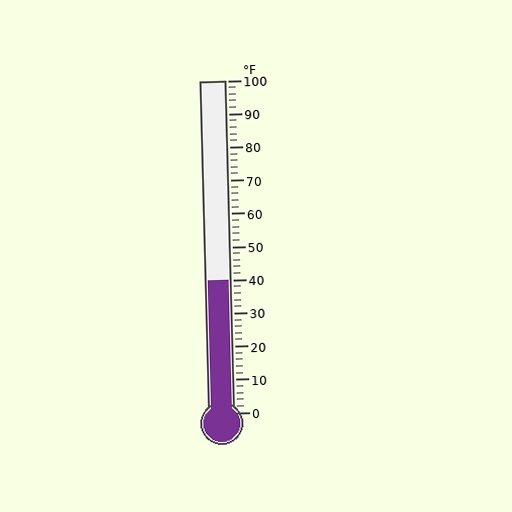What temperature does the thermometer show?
The thermometer shows approximately 40°F.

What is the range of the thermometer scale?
The thermometer scale ranges from 0°F to 100°F.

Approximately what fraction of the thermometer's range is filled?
The thermometer is filled to approximately 40% of its range.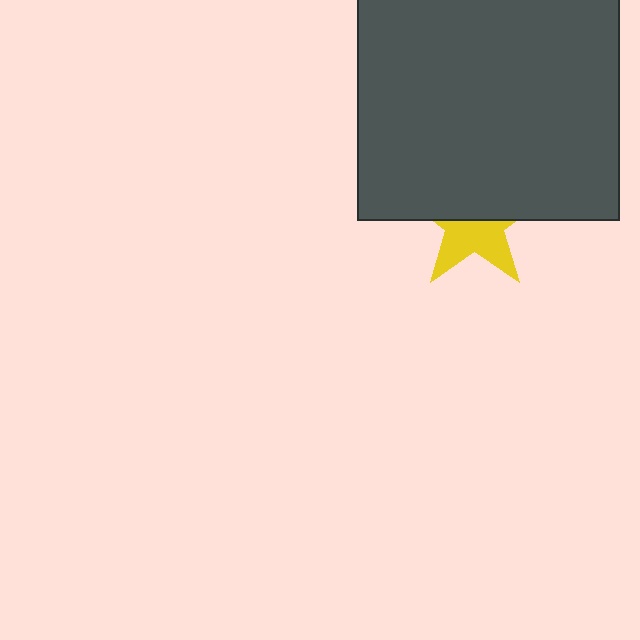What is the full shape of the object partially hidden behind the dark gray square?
The partially hidden object is a yellow star.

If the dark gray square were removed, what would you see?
You would see the complete yellow star.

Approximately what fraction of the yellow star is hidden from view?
Roughly 54% of the yellow star is hidden behind the dark gray square.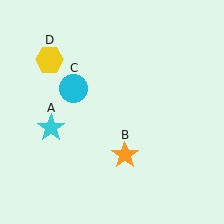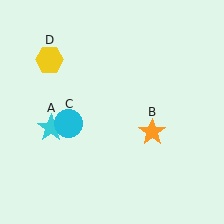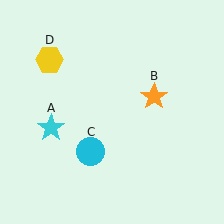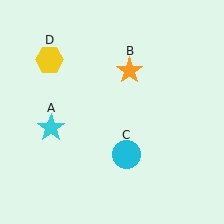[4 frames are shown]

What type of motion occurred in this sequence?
The orange star (object B), cyan circle (object C) rotated counterclockwise around the center of the scene.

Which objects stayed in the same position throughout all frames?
Cyan star (object A) and yellow hexagon (object D) remained stationary.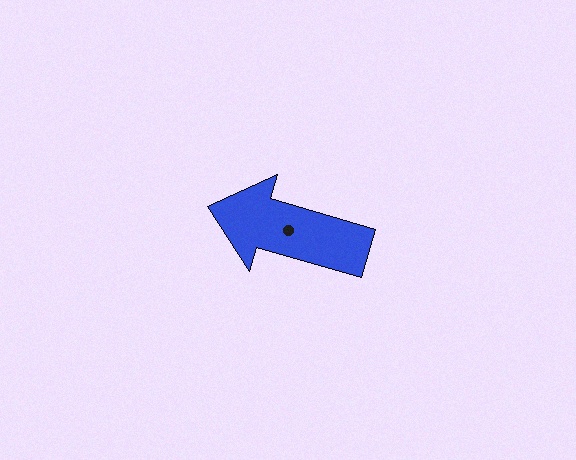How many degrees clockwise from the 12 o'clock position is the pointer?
Approximately 286 degrees.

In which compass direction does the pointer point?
West.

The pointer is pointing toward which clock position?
Roughly 10 o'clock.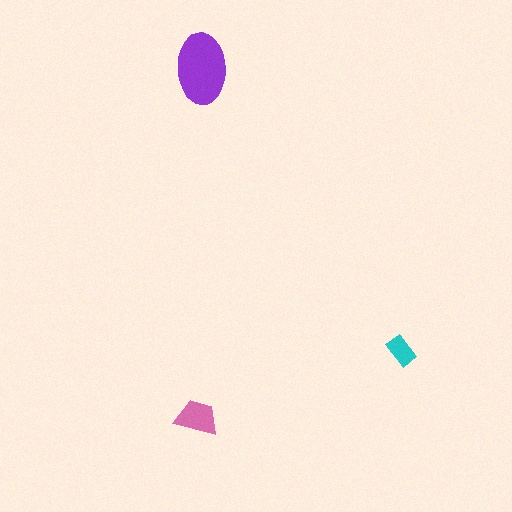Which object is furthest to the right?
The cyan rectangle is rightmost.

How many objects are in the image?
There are 3 objects in the image.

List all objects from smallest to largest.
The cyan rectangle, the pink trapezoid, the purple ellipse.